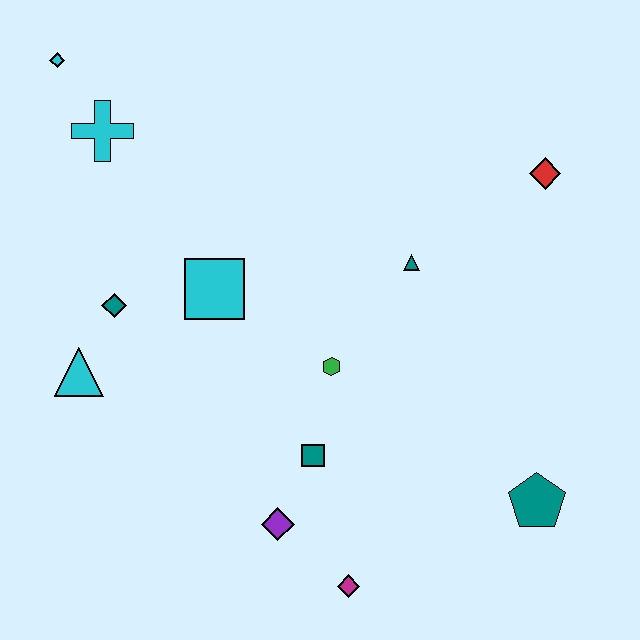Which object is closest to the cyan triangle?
The teal diamond is closest to the cyan triangle.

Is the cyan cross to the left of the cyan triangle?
No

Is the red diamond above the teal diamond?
Yes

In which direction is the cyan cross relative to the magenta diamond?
The cyan cross is above the magenta diamond.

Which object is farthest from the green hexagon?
The cyan diamond is farthest from the green hexagon.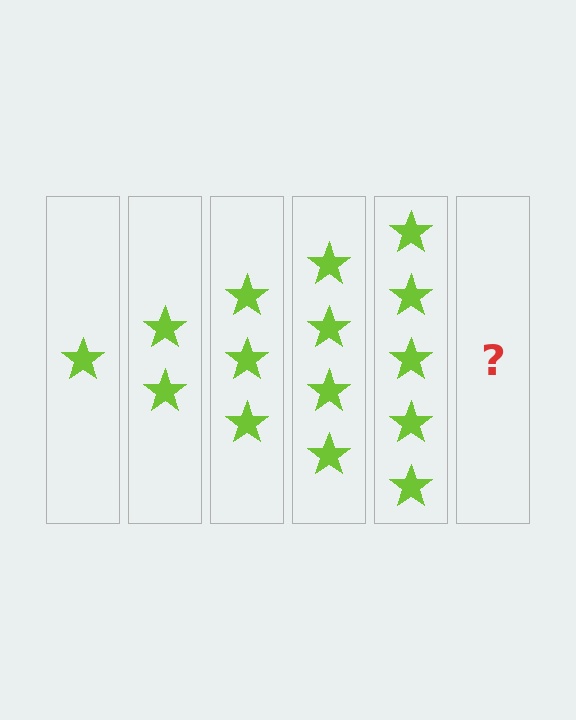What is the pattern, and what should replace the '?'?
The pattern is that each step adds one more star. The '?' should be 6 stars.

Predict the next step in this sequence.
The next step is 6 stars.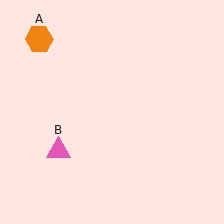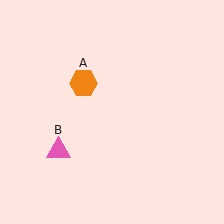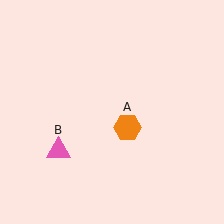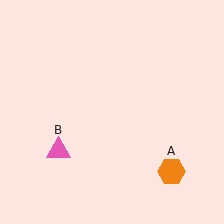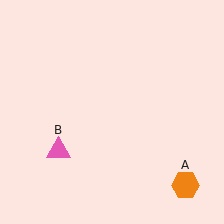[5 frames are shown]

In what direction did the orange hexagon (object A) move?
The orange hexagon (object A) moved down and to the right.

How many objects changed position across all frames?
1 object changed position: orange hexagon (object A).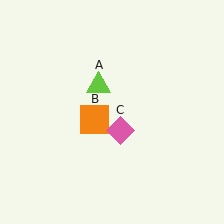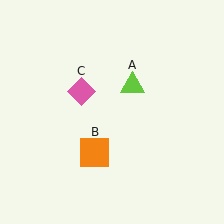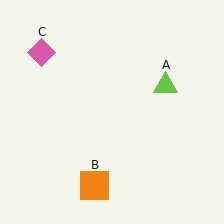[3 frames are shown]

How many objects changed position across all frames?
3 objects changed position: lime triangle (object A), orange square (object B), pink diamond (object C).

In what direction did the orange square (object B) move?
The orange square (object B) moved down.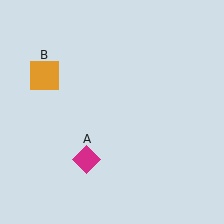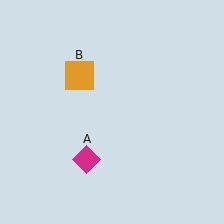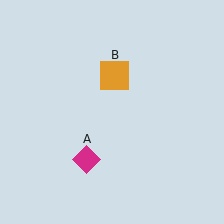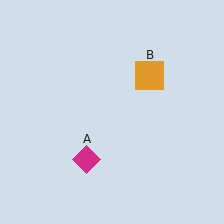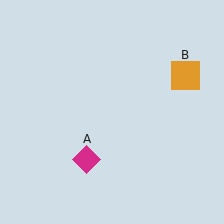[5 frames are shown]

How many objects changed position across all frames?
1 object changed position: orange square (object B).